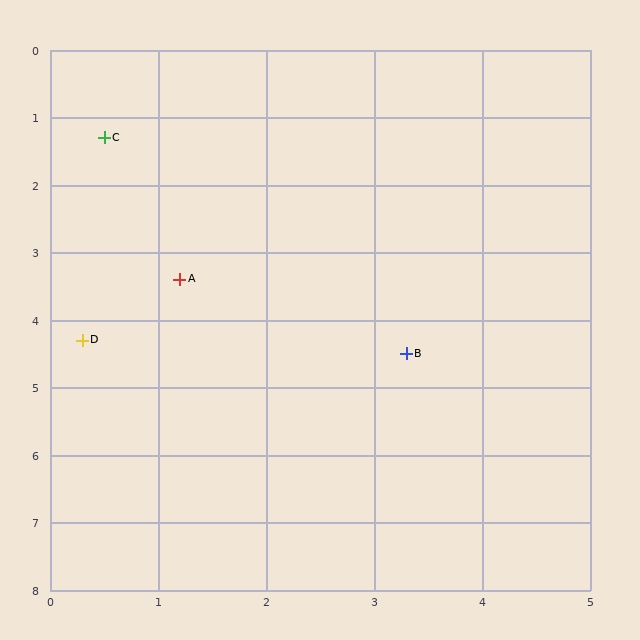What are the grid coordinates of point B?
Point B is at approximately (3.3, 4.5).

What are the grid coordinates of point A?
Point A is at approximately (1.2, 3.4).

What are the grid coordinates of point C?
Point C is at approximately (0.5, 1.3).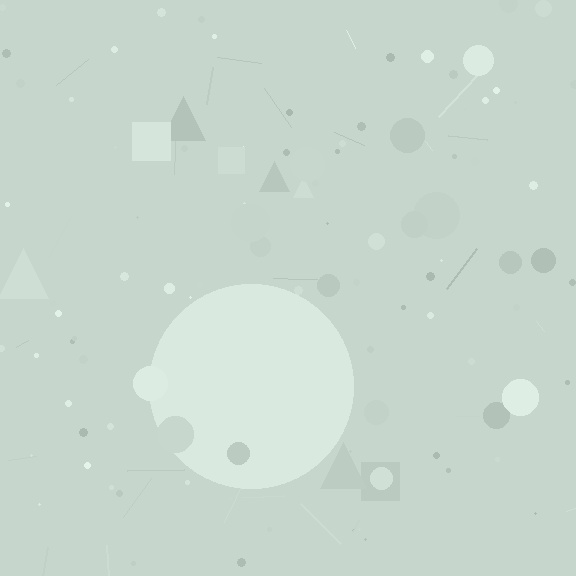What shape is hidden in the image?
A circle is hidden in the image.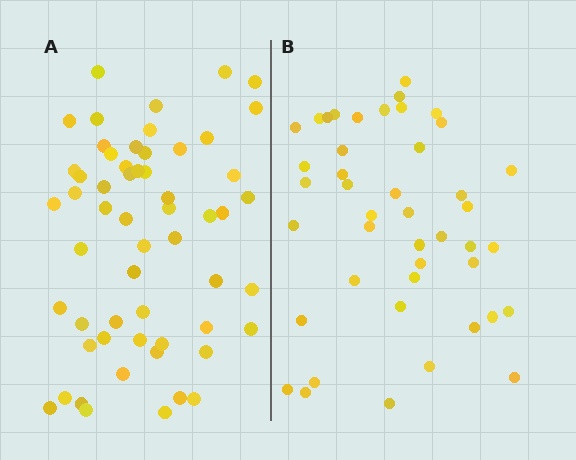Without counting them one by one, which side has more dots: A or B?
Region A (the left region) has more dots.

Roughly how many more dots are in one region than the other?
Region A has approximately 15 more dots than region B.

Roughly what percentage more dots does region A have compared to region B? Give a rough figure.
About 30% more.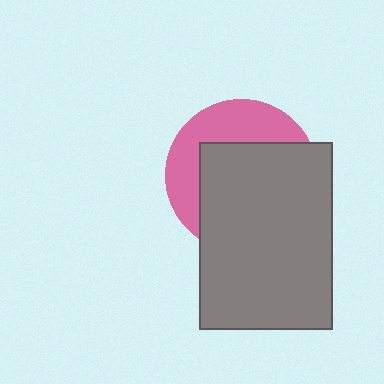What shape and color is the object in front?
The object in front is a gray rectangle.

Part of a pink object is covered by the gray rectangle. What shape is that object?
It is a circle.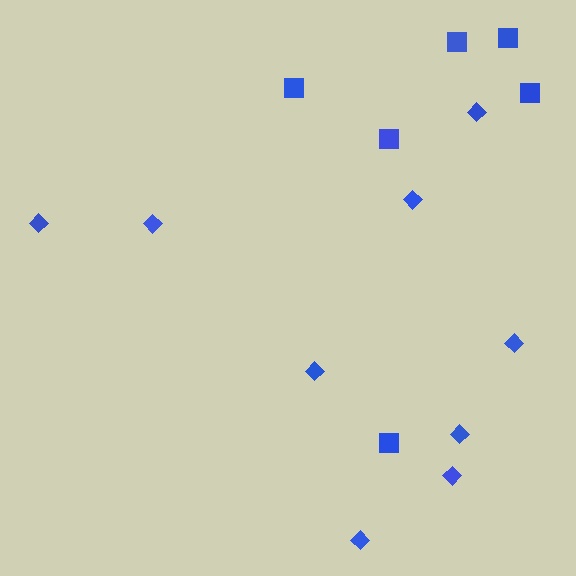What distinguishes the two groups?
There are 2 groups: one group of squares (6) and one group of diamonds (9).